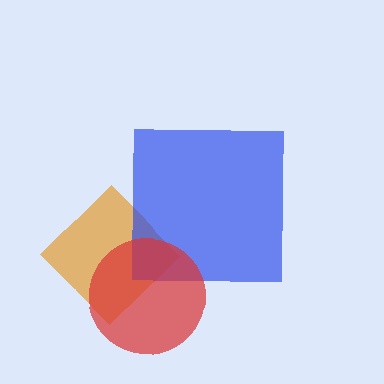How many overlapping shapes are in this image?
There are 3 overlapping shapes in the image.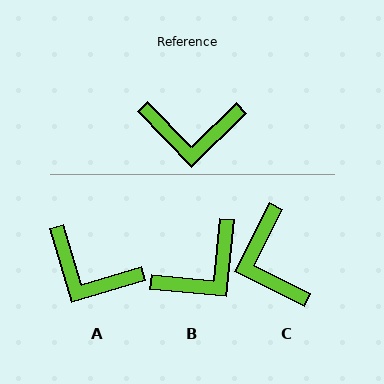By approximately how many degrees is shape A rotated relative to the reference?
Approximately 28 degrees clockwise.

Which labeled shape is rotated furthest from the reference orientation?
C, about 71 degrees away.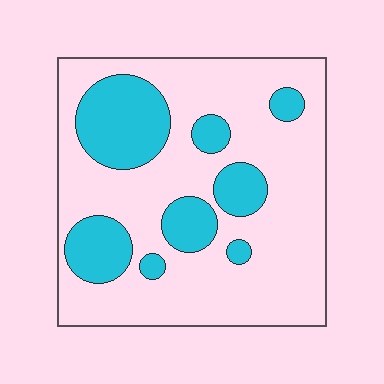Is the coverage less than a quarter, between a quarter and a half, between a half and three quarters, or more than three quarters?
Between a quarter and a half.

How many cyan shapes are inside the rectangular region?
8.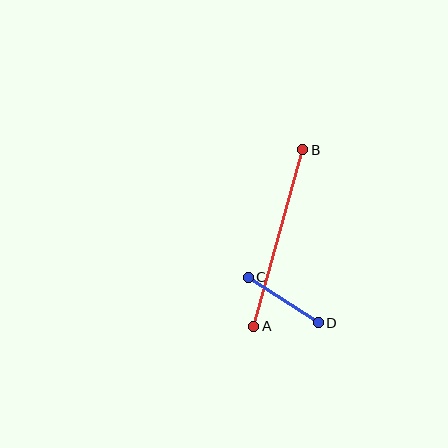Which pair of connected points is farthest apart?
Points A and B are farthest apart.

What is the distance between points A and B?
The distance is approximately 183 pixels.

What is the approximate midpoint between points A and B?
The midpoint is at approximately (278, 238) pixels.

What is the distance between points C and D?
The distance is approximately 83 pixels.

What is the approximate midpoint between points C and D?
The midpoint is at approximately (283, 300) pixels.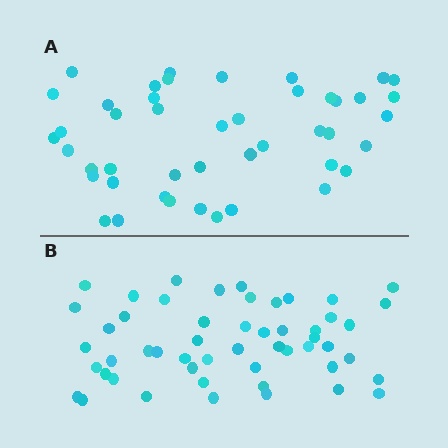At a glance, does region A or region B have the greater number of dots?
Region B (the bottom region) has more dots.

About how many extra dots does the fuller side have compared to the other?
Region B has roughly 8 or so more dots than region A.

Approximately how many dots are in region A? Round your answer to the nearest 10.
About 40 dots. (The exact count is 45, which rounds to 40.)